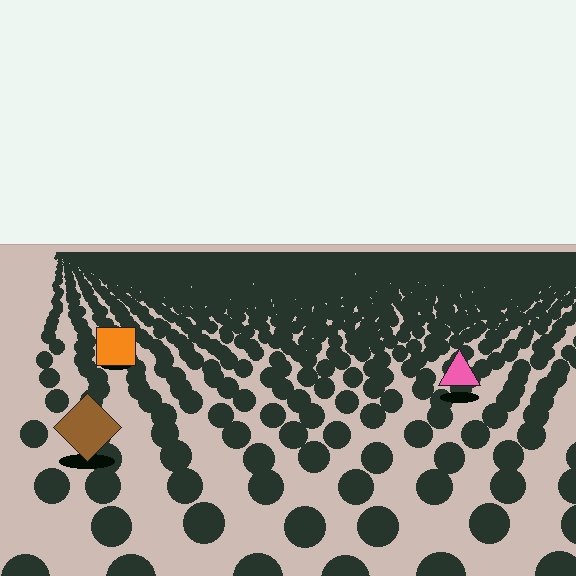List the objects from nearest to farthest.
From nearest to farthest: the brown diamond, the pink triangle, the orange square.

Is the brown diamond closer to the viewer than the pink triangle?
Yes. The brown diamond is closer — you can tell from the texture gradient: the ground texture is coarser near it.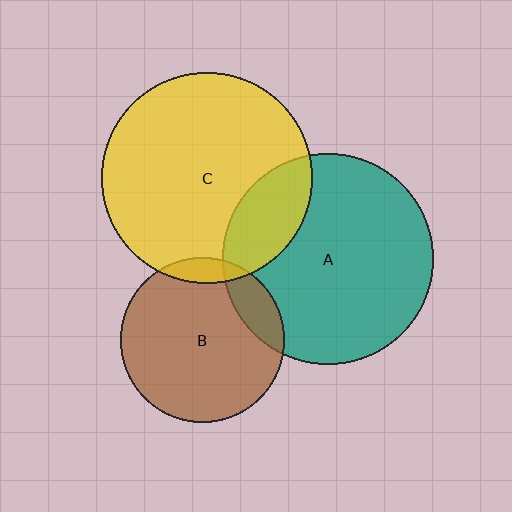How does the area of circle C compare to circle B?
Approximately 1.7 times.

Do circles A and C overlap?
Yes.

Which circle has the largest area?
Circle C (yellow).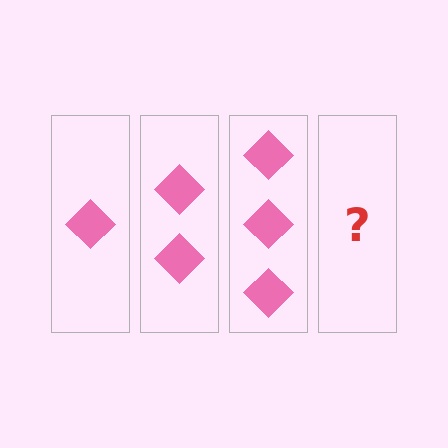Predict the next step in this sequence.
The next step is 4 diamonds.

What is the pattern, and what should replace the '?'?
The pattern is that each step adds one more diamond. The '?' should be 4 diamonds.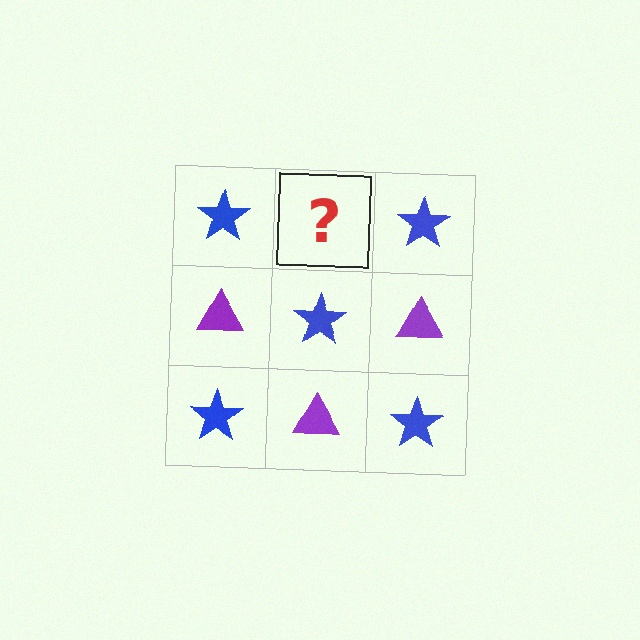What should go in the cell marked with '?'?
The missing cell should contain a purple triangle.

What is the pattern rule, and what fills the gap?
The rule is that it alternates blue star and purple triangle in a checkerboard pattern. The gap should be filled with a purple triangle.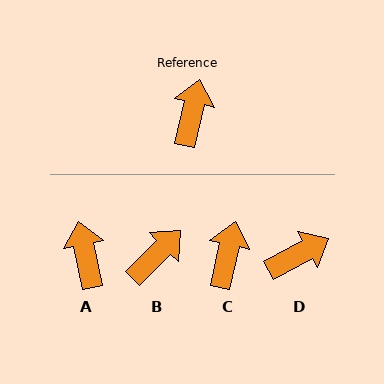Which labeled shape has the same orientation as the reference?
C.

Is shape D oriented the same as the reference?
No, it is off by about 49 degrees.